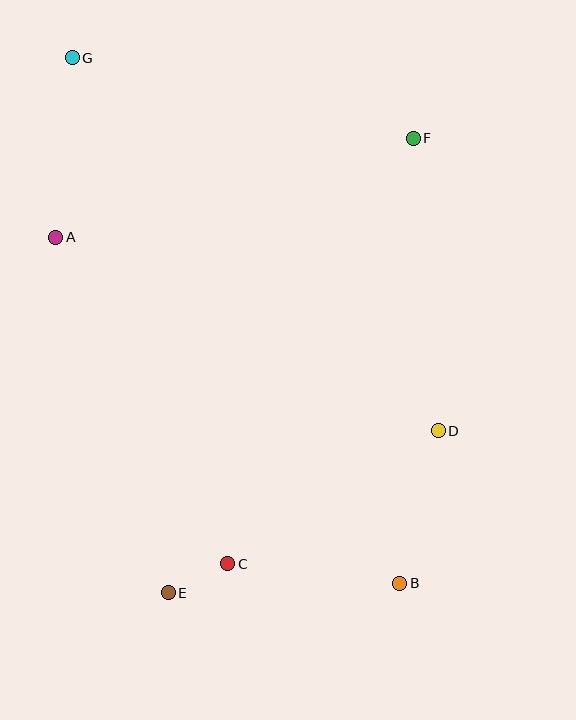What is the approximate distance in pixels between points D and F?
The distance between D and F is approximately 294 pixels.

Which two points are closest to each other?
Points C and E are closest to each other.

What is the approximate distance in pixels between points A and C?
The distance between A and C is approximately 369 pixels.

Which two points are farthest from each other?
Points B and G are farthest from each other.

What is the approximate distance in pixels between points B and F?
The distance between B and F is approximately 445 pixels.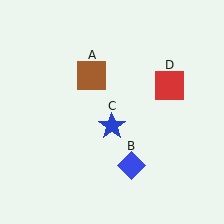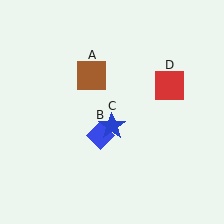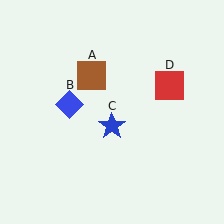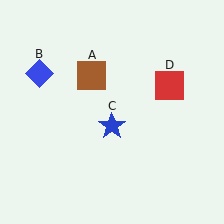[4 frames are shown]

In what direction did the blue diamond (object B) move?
The blue diamond (object B) moved up and to the left.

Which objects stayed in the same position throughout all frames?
Brown square (object A) and blue star (object C) and red square (object D) remained stationary.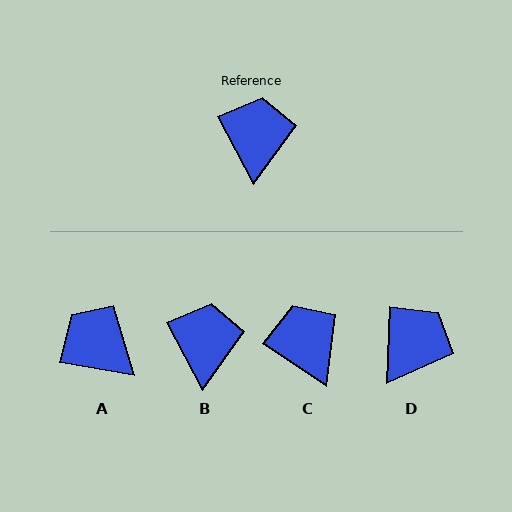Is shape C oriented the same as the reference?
No, it is off by about 28 degrees.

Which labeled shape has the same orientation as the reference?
B.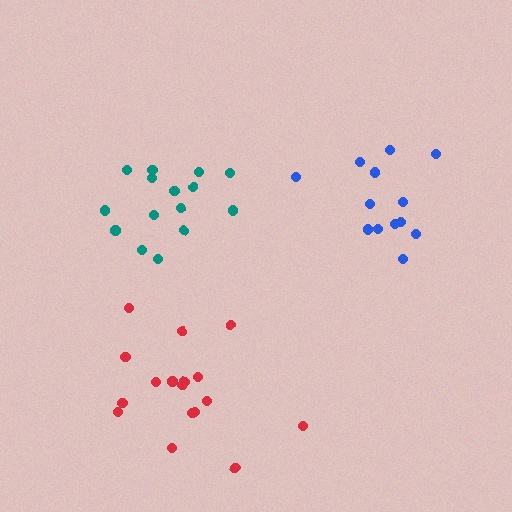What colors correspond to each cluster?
The clusters are colored: blue, teal, red.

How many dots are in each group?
Group 1: 13 dots, Group 2: 15 dots, Group 3: 17 dots (45 total).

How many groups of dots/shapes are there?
There are 3 groups.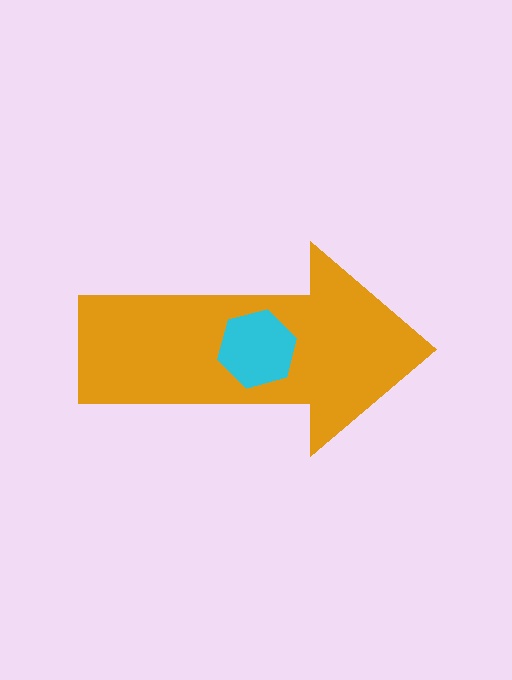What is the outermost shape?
The orange arrow.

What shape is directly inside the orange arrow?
The cyan hexagon.